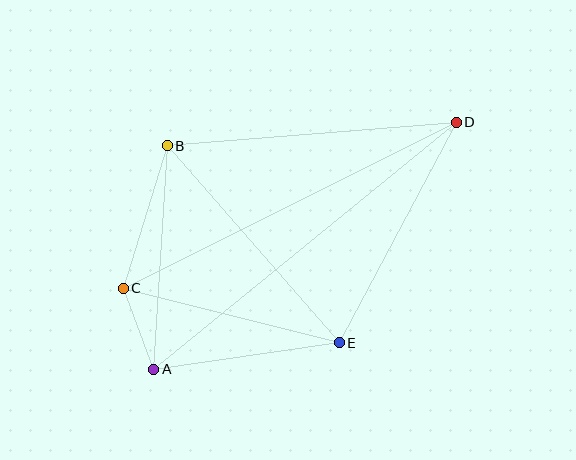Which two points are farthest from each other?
Points A and D are farthest from each other.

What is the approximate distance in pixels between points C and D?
The distance between C and D is approximately 372 pixels.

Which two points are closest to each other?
Points A and C are closest to each other.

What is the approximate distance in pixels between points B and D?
The distance between B and D is approximately 290 pixels.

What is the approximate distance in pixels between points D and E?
The distance between D and E is approximately 249 pixels.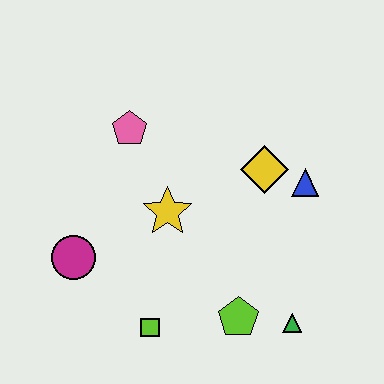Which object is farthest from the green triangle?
The pink pentagon is farthest from the green triangle.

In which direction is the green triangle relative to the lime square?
The green triangle is to the right of the lime square.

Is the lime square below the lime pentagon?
Yes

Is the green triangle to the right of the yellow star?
Yes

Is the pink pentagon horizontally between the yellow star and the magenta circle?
Yes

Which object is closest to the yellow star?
The pink pentagon is closest to the yellow star.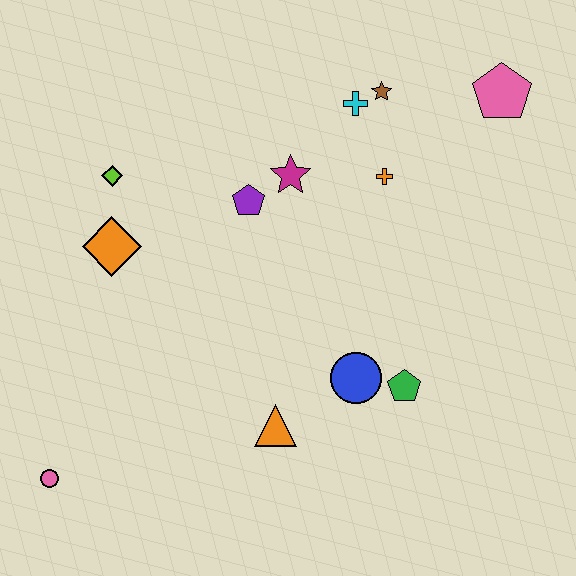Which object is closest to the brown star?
The cyan cross is closest to the brown star.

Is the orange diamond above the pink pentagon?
No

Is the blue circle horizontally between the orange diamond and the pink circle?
No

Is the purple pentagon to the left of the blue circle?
Yes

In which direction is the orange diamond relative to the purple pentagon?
The orange diamond is to the left of the purple pentagon.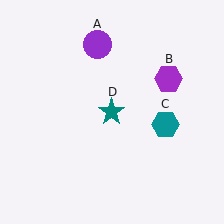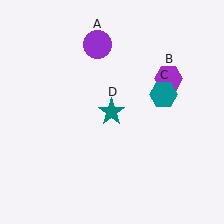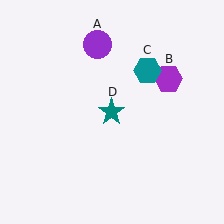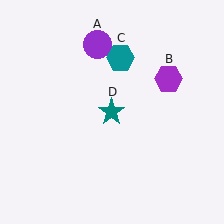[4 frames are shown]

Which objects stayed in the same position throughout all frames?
Purple circle (object A) and purple hexagon (object B) and teal star (object D) remained stationary.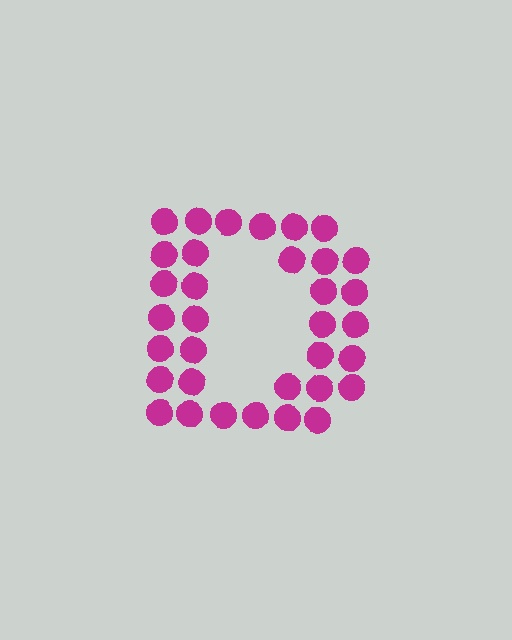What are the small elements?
The small elements are circles.